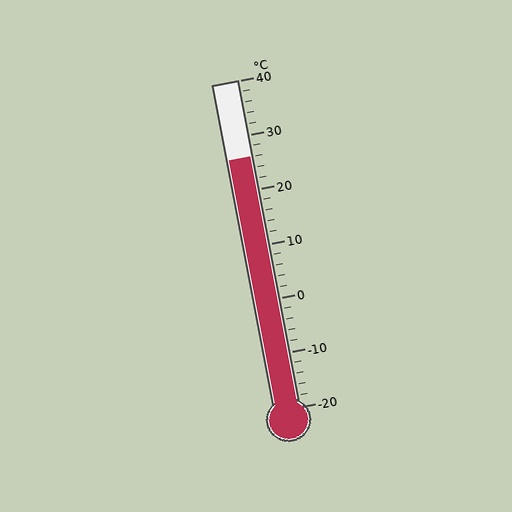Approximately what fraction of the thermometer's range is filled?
The thermometer is filled to approximately 75% of its range.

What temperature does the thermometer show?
The thermometer shows approximately 26°C.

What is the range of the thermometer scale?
The thermometer scale ranges from -20°C to 40°C.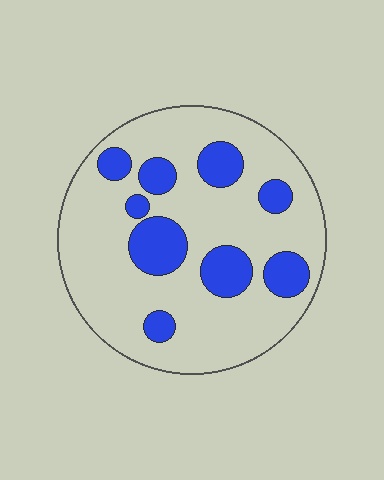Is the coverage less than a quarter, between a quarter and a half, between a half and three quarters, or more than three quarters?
Less than a quarter.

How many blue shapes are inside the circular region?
9.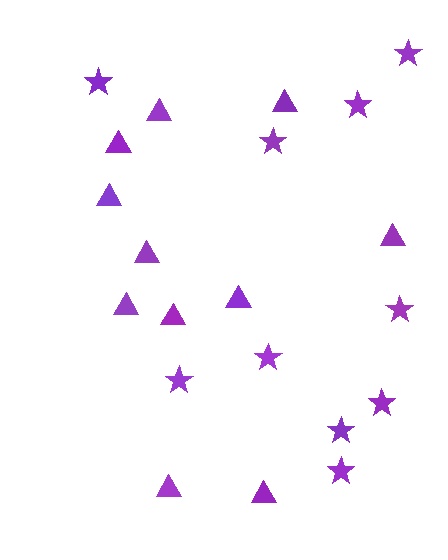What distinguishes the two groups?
There are 2 groups: one group of stars (10) and one group of triangles (11).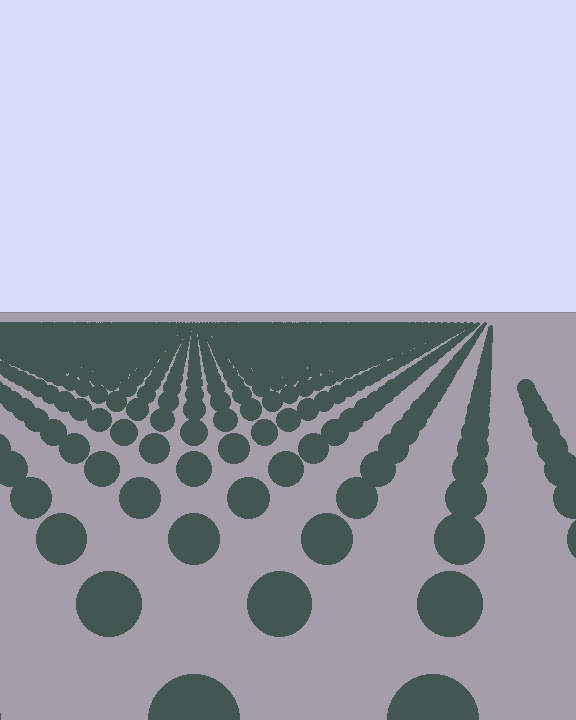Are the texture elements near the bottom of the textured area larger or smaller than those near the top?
Larger. Near the bottom, elements are closer to the viewer and appear at a bigger on-screen size.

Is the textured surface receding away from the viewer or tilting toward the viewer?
The surface is receding away from the viewer. Texture elements get smaller and denser toward the top.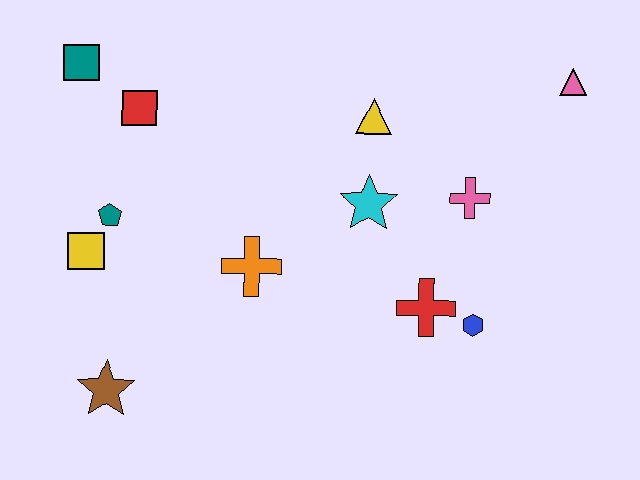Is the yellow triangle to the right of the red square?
Yes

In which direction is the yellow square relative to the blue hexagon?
The yellow square is to the left of the blue hexagon.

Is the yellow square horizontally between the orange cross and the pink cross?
No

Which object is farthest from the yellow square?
The pink triangle is farthest from the yellow square.